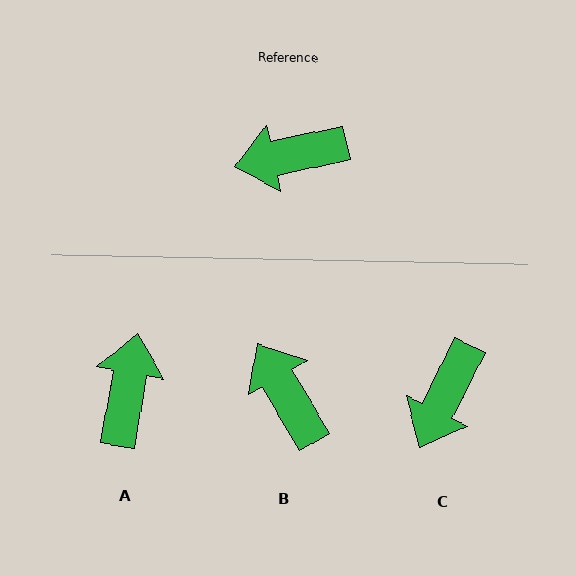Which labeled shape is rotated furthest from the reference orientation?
A, about 112 degrees away.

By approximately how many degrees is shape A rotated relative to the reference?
Approximately 112 degrees clockwise.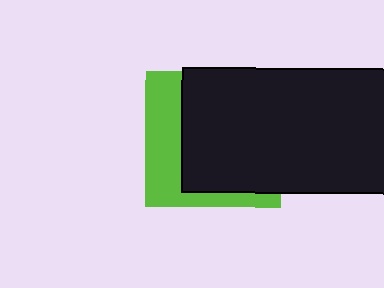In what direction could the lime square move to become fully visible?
The lime square could move left. That would shift it out from behind the black rectangle entirely.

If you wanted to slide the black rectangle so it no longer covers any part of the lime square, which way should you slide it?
Slide it right — that is the most direct way to separate the two shapes.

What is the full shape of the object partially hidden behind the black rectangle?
The partially hidden object is a lime square.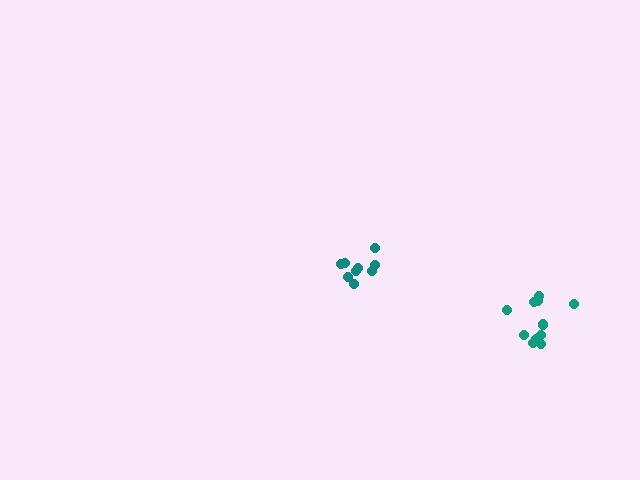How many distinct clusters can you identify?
There are 2 distinct clusters.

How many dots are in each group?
Group 1: 9 dots, Group 2: 11 dots (20 total).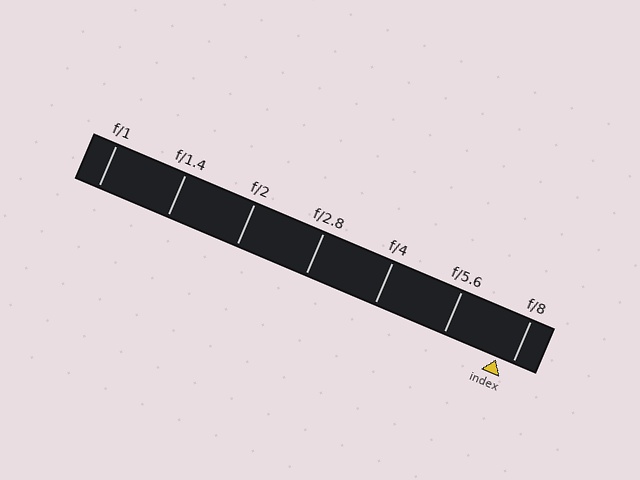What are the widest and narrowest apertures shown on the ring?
The widest aperture shown is f/1 and the narrowest is f/8.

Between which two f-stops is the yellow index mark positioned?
The index mark is between f/5.6 and f/8.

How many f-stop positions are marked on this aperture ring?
There are 7 f-stop positions marked.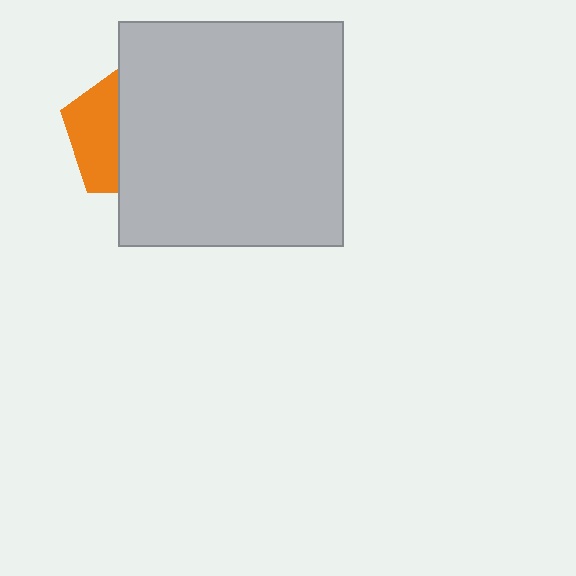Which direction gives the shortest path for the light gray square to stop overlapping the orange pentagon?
Moving right gives the shortest separation.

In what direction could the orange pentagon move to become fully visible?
The orange pentagon could move left. That would shift it out from behind the light gray square entirely.